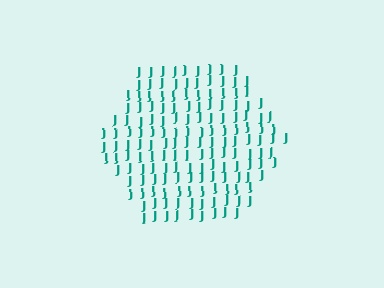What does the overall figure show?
The overall figure shows a hexagon.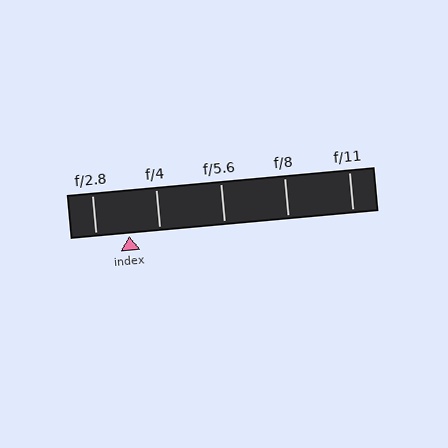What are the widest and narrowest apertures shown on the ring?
The widest aperture shown is f/2.8 and the narrowest is f/11.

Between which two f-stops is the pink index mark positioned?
The index mark is between f/2.8 and f/4.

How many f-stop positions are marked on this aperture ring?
There are 5 f-stop positions marked.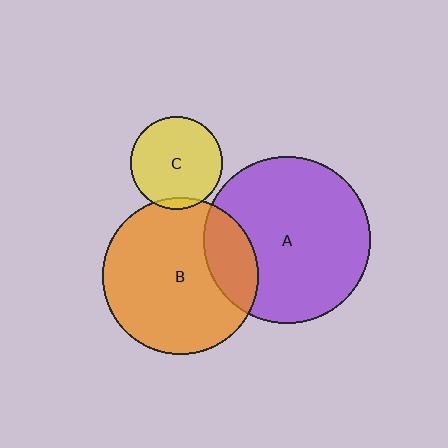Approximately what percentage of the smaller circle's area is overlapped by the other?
Approximately 20%.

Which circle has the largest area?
Circle A (purple).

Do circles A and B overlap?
Yes.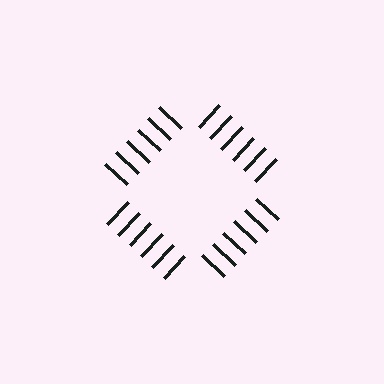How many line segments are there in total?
24 — 6 along each of the 4 edges.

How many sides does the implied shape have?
4 sides — the line-ends trace a square.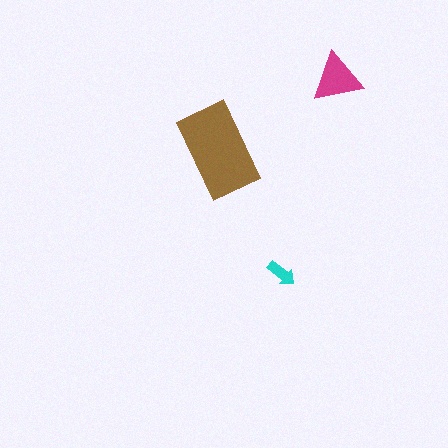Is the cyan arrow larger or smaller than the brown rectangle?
Smaller.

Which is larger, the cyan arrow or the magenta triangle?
The magenta triangle.